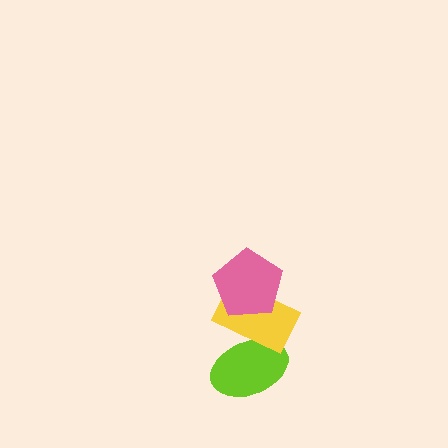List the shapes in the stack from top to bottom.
From top to bottom: the pink pentagon, the yellow rectangle, the lime ellipse.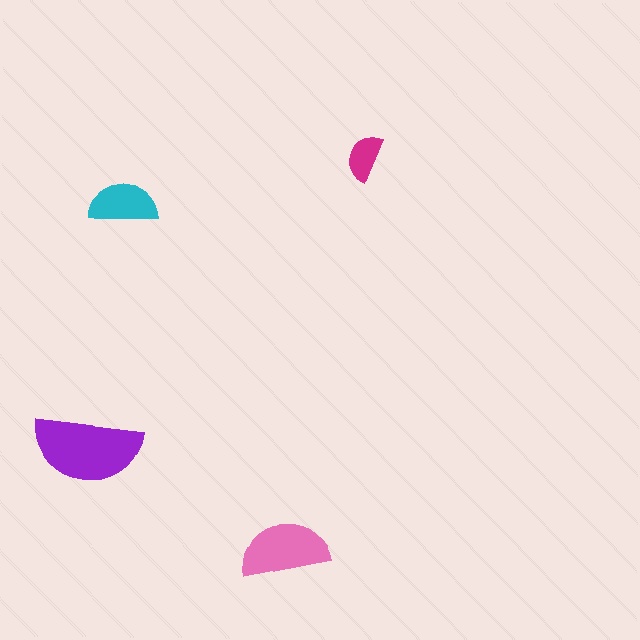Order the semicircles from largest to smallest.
the purple one, the pink one, the cyan one, the magenta one.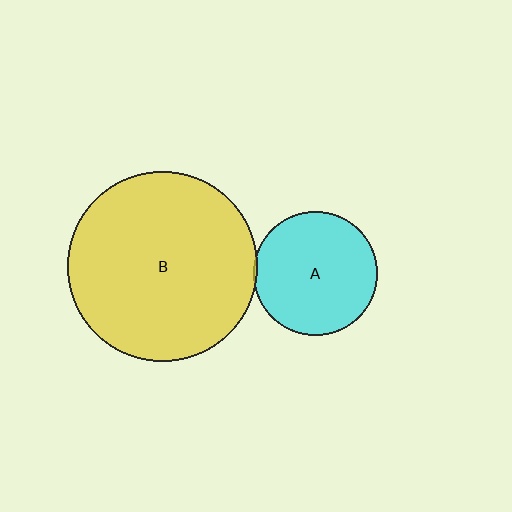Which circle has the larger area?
Circle B (yellow).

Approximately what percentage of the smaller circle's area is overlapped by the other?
Approximately 5%.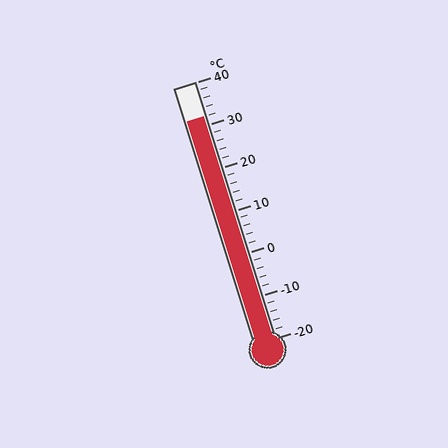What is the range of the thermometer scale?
The thermometer scale ranges from -20°C to 40°C.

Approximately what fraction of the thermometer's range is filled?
The thermometer is filled to approximately 85% of its range.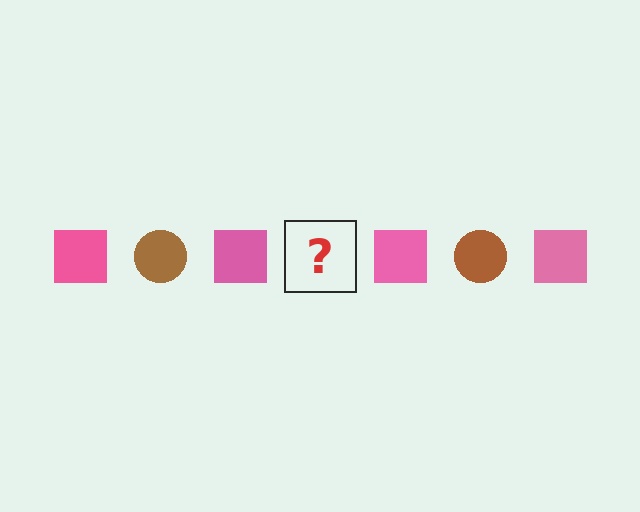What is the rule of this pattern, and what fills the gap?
The rule is that the pattern alternates between pink square and brown circle. The gap should be filled with a brown circle.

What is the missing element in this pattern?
The missing element is a brown circle.